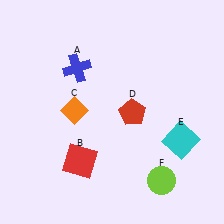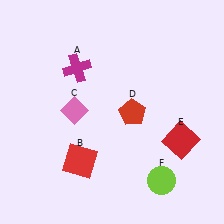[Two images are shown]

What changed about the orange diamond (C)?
In Image 1, C is orange. In Image 2, it changed to pink.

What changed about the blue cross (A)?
In Image 1, A is blue. In Image 2, it changed to magenta.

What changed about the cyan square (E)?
In Image 1, E is cyan. In Image 2, it changed to red.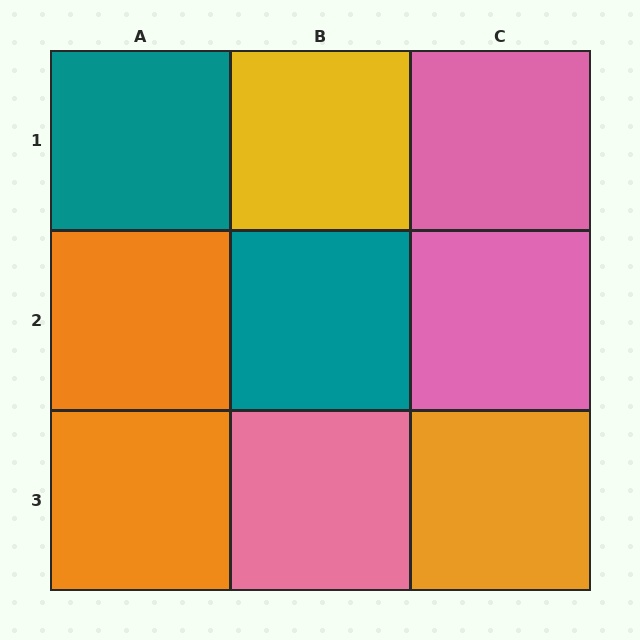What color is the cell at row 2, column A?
Orange.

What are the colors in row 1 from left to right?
Teal, yellow, pink.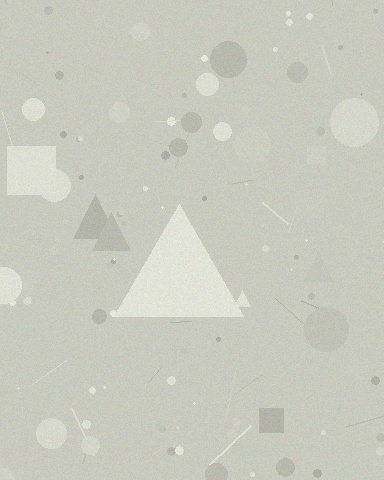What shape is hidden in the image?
A triangle is hidden in the image.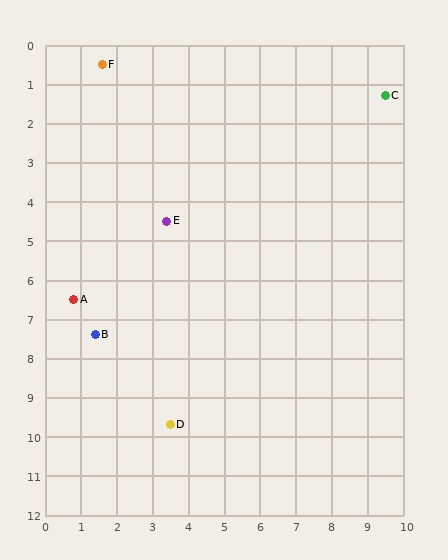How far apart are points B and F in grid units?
Points B and F are about 6.9 grid units apart.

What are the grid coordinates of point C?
Point C is at approximately (9.5, 1.3).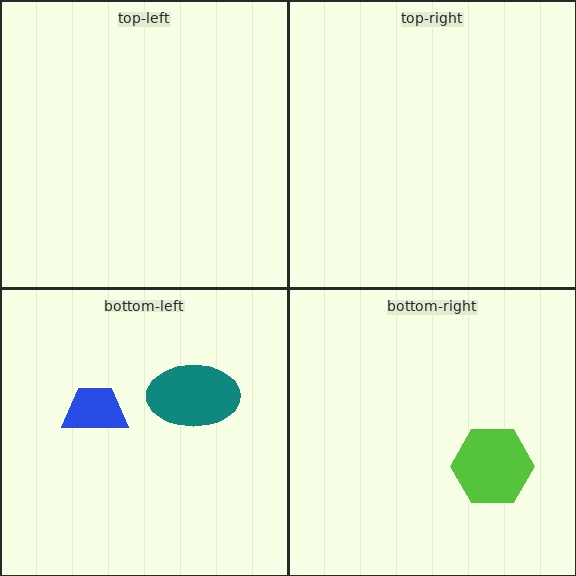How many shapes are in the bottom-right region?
1.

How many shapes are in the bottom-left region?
2.